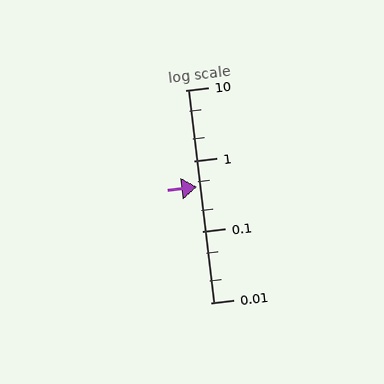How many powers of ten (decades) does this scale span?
The scale spans 3 decades, from 0.01 to 10.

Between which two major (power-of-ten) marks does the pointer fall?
The pointer is between 0.1 and 1.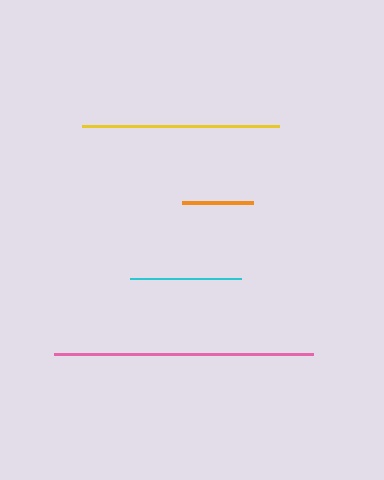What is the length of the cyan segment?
The cyan segment is approximately 111 pixels long.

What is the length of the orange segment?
The orange segment is approximately 72 pixels long.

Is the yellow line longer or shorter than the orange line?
The yellow line is longer than the orange line.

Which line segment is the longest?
The pink line is the longest at approximately 259 pixels.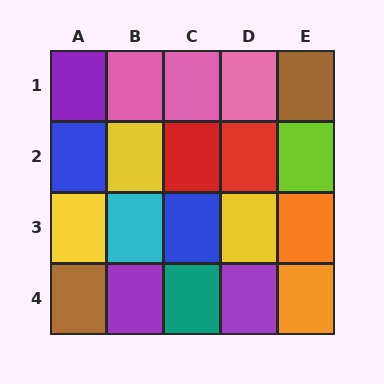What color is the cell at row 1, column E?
Brown.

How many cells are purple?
3 cells are purple.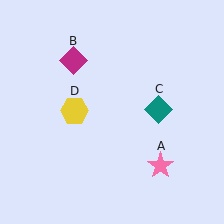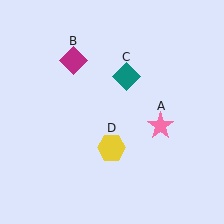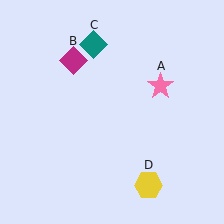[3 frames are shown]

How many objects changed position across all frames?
3 objects changed position: pink star (object A), teal diamond (object C), yellow hexagon (object D).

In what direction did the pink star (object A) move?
The pink star (object A) moved up.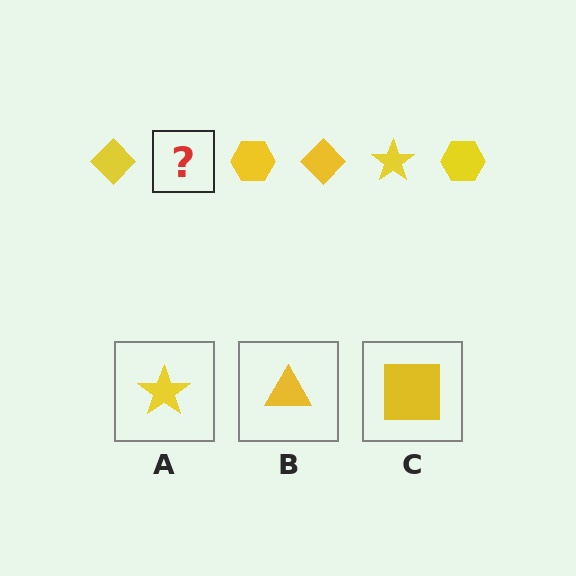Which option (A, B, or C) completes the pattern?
A.